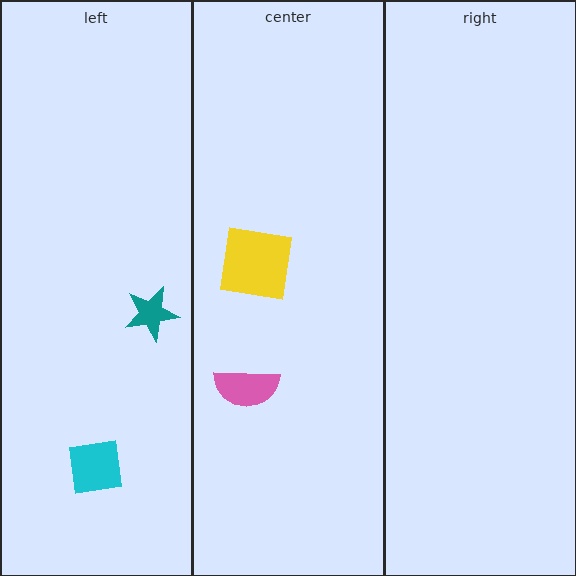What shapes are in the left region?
The teal star, the cyan square.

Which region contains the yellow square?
The center region.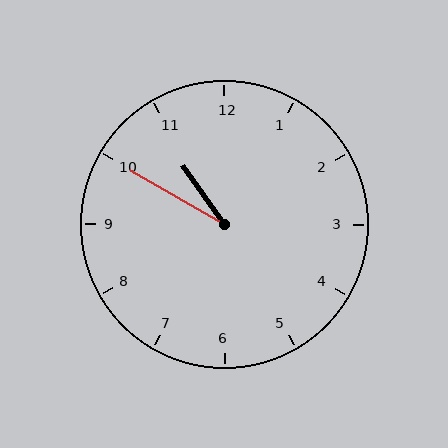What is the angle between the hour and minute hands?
Approximately 25 degrees.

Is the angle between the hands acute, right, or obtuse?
It is acute.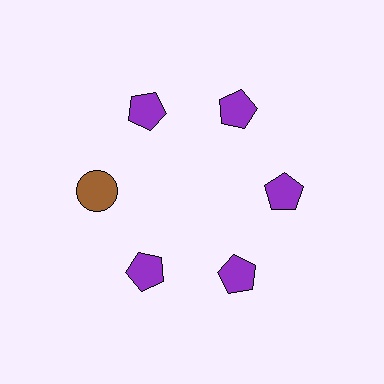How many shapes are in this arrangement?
There are 6 shapes arranged in a ring pattern.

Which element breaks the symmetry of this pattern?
The brown circle at roughly the 9 o'clock position breaks the symmetry. All other shapes are purple pentagons.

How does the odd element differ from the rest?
It differs in both color (brown instead of purple) and shape (circle instead of pentagon).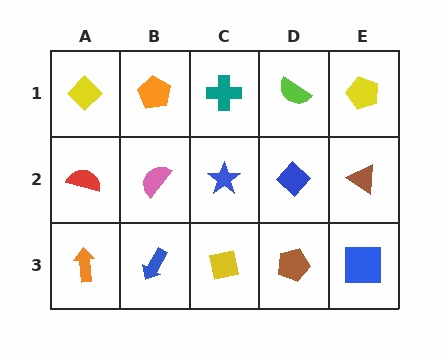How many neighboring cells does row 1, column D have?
3.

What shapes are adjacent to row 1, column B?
A pink semicircle (row 2, column B), a yellow diamond (row 1, column A), a teal cross (row 1, column C).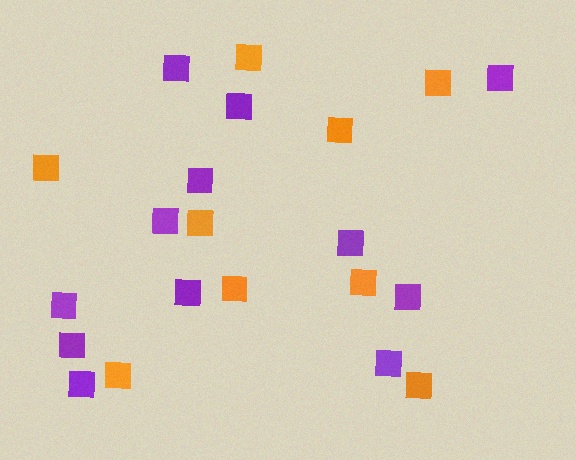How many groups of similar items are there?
There are 2 groups: one group of orange squares (9) and one group of purple squares (12).